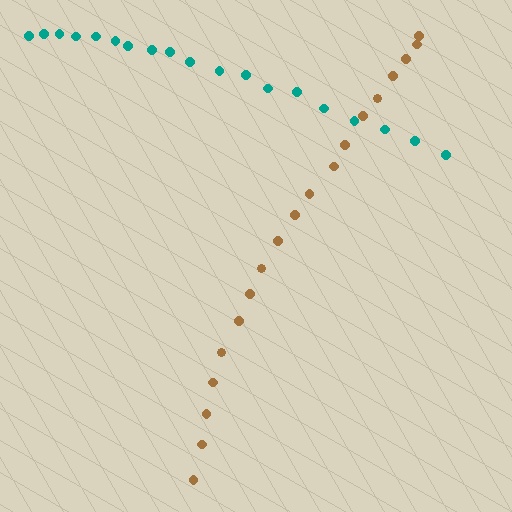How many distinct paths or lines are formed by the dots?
There are 2 distinct paths.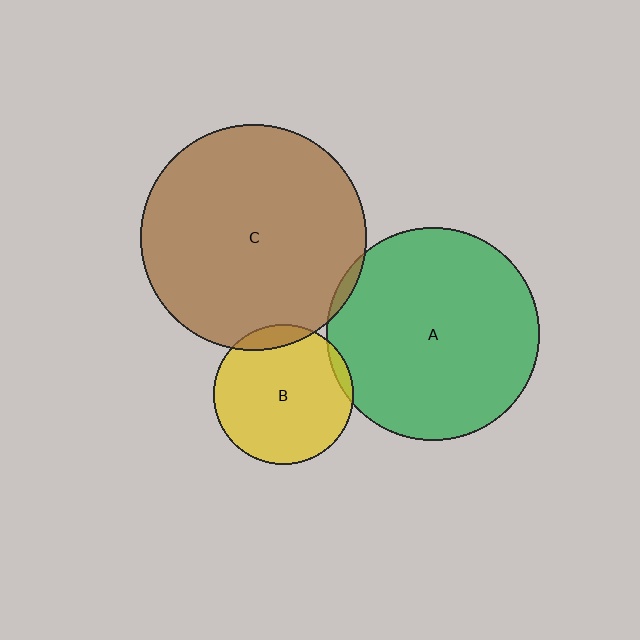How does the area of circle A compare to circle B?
Approximately 2.3 times.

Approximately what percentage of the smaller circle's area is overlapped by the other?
Approximately 5%.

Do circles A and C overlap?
Yes.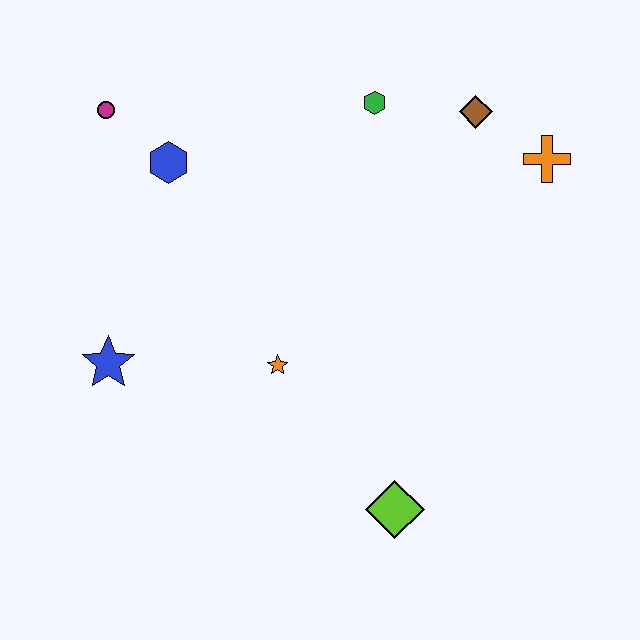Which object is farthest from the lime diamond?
The magenta circle is farthest from the lime diamond.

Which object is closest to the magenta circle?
The blue hexagon is closest to the magenta circle.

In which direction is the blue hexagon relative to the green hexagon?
The blue hexagon is to the left of the green hexagon.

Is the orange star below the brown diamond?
Yes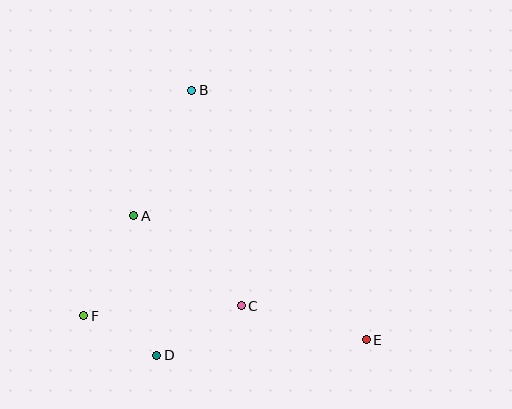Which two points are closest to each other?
Points D and F are closest to each other.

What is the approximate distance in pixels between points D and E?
The distance between D and E is approximately 210 pixels.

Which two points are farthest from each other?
Points B and E are farthest from each other.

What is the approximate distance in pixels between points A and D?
The distance between A and D is approximately 141 pixels.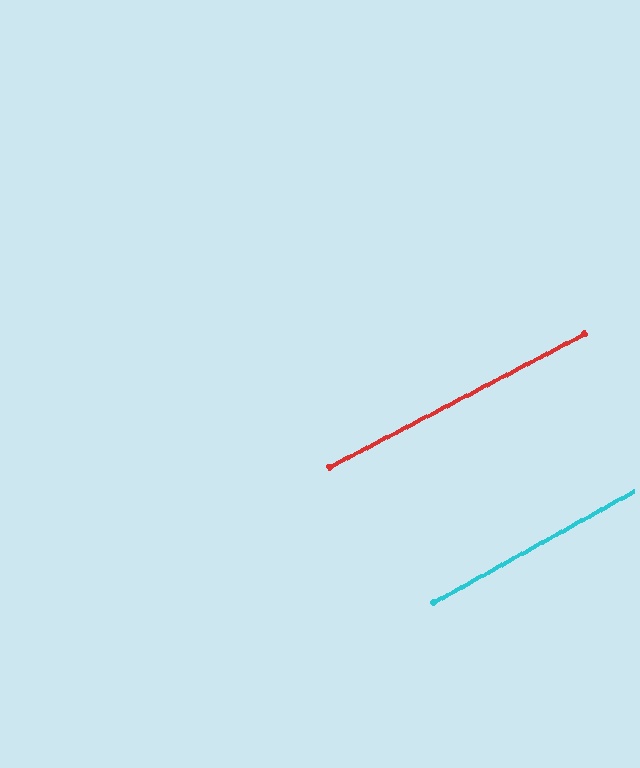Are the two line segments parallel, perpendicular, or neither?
Parallel — their directions differ by only 1.6°.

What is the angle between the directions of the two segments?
Approximately 2 degrees.